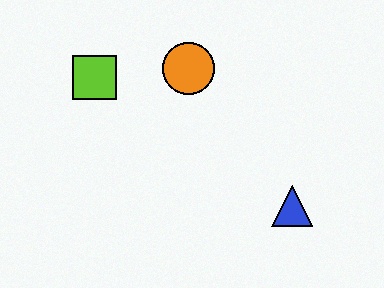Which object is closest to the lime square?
The orange circle is closest to the lime square.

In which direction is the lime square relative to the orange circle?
The lime square is to the left of the orange circle.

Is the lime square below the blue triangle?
No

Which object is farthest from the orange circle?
The blue triangle is farthest from the orange circle.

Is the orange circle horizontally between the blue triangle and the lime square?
Yes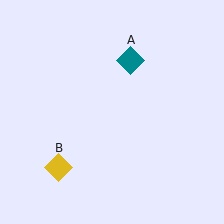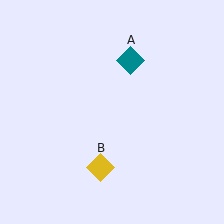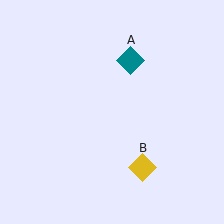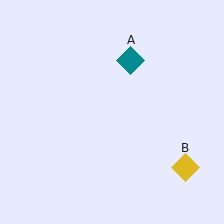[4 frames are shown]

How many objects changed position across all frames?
1 object changed position: yellow diamond (object B).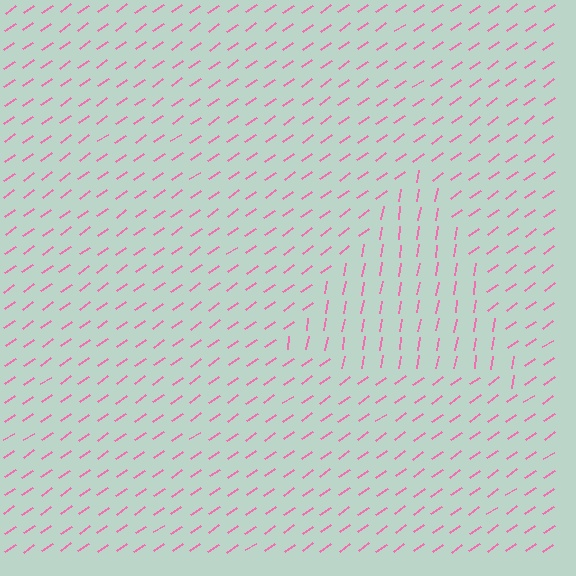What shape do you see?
I see a triangle.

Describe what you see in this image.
The image is filled with small pink line segments. A triangle region in the image has lines oriented differently from the surrounding lines, creating a visible texture boundary.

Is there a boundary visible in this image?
Yes, there is a texture boundary formed by a change in line orientation.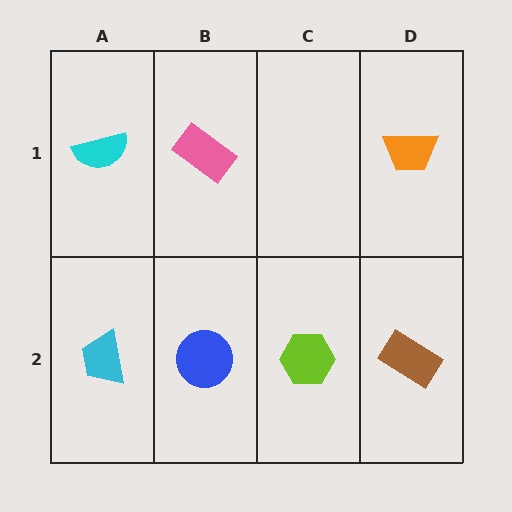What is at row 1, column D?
An orange trapezoid.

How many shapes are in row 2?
4 shapes.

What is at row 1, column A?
A cyan semicircle.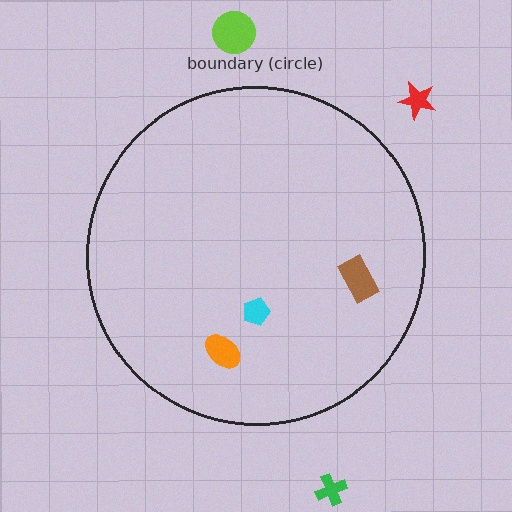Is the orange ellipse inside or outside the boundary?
Inside.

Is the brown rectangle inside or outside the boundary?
Inside.